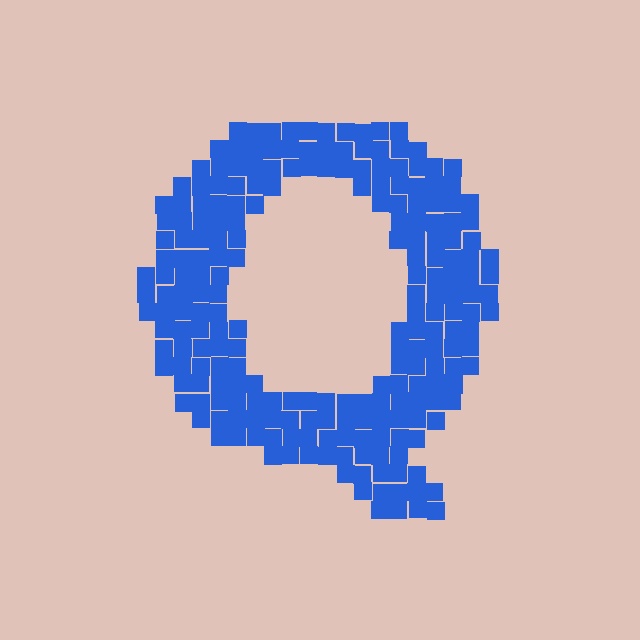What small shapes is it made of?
It is made of small squares.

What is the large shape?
The large shape is the letter Q.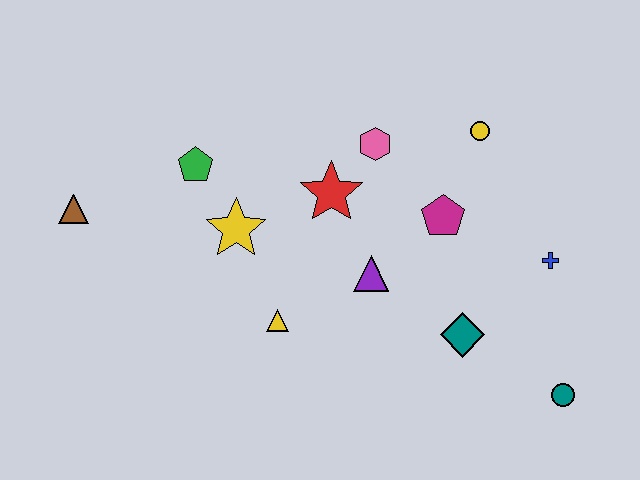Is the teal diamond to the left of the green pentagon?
No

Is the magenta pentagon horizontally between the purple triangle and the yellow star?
No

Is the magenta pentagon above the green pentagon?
No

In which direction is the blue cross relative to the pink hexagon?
The blue cross is to the right of the pink hexagon.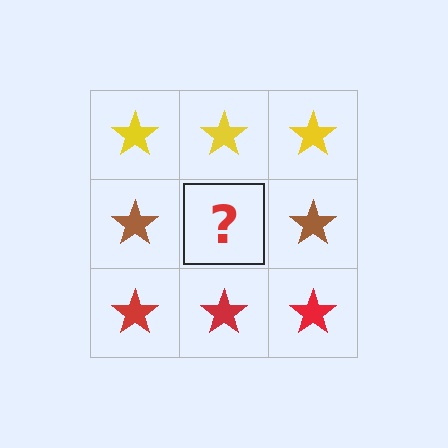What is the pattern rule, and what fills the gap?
The rule is that each row has a consistent color. The gap should be filled with a brown star.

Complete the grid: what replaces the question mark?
The question mark should be replaced with a brown star.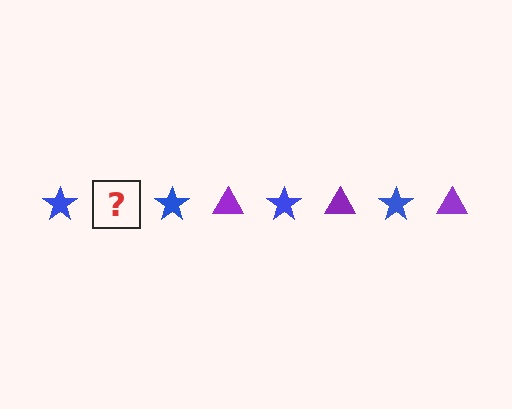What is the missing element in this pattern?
The missing element is a purple triangle.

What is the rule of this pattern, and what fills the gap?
The rule is that the pattern alternates between blue star and purple triangle. The gap should be filled with a purple triangle.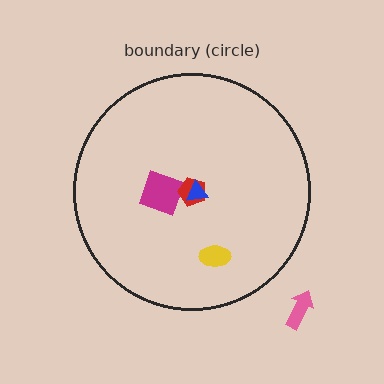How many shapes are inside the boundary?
4 inside, 1 outside.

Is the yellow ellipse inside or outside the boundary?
Inside.